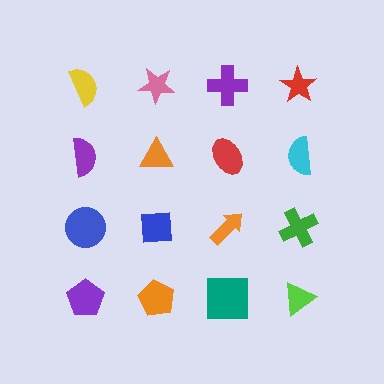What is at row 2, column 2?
An orange triangle.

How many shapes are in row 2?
4 shapes.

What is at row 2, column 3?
A red ellipse.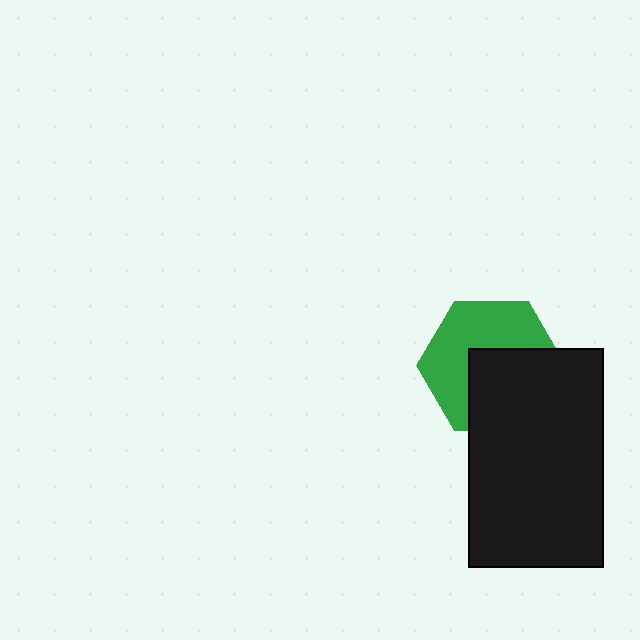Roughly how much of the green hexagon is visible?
About half of it is visible (roughly 52%).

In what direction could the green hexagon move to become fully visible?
The green hexagon could move toward the upper-left. That would shift it out from behind the black rectangle entirely.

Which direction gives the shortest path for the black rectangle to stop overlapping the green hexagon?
Moving toward the lower-right gives the shortest separation.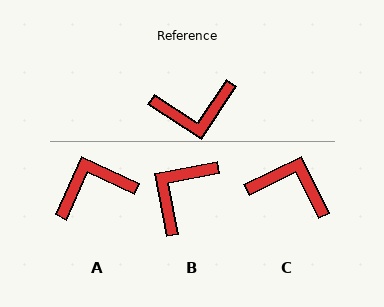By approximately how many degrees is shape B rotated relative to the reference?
Approximately 136 degrees clockwise.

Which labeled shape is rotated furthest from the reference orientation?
A, about 171 degrees away.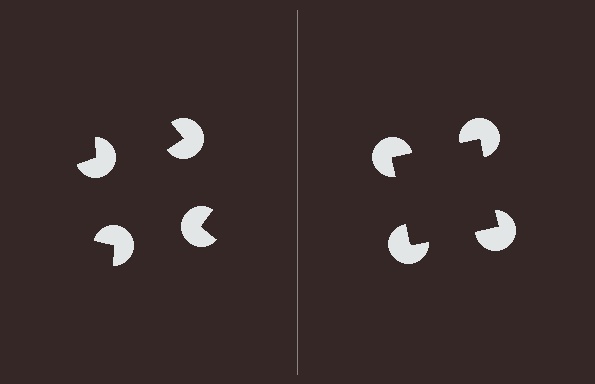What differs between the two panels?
The pac-man discs are positioned identically on both sides; only the wedge orientations differ. On the right they align to a square; on the left they are misaligned.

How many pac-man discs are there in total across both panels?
8 — 4 on each side.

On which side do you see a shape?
An illusory square appears on the right side. On the left side the wedge cuts are rotated, so no coherent shape forms.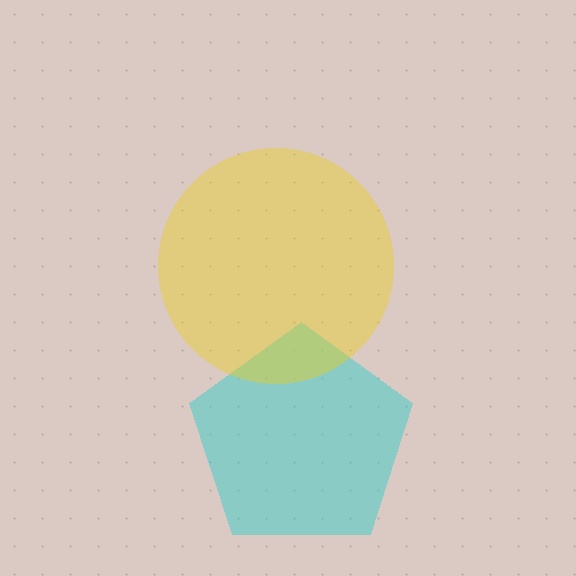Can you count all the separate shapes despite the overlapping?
Yes, there are 2 separate shapes.